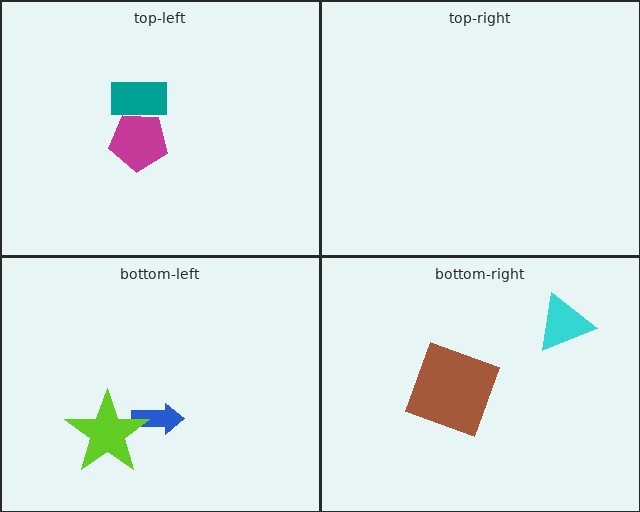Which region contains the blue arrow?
The bottom-left region.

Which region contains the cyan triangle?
The bottom-right region.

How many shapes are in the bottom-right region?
2.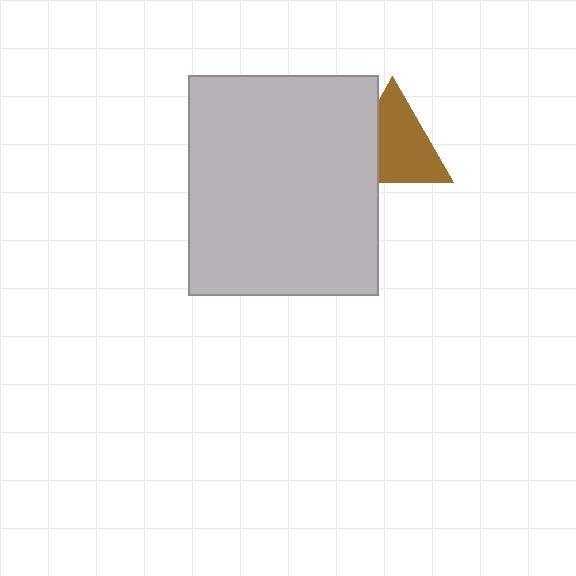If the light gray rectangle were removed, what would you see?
You would see the complete brown triangle.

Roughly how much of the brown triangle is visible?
Most of it is visible (roughly 69%).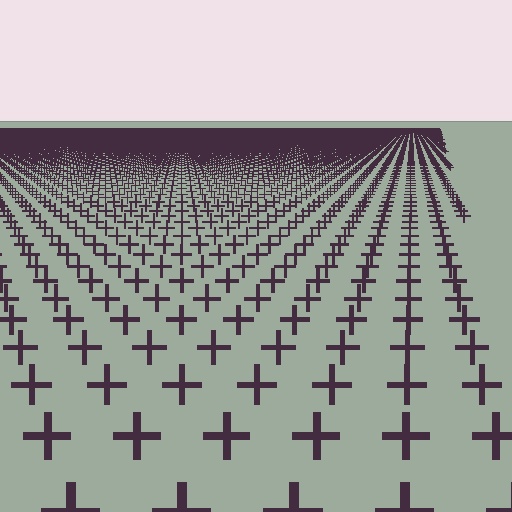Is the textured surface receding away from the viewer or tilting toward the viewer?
The surface is receding away from the viewer. Texture elements get smaller and denser toward the top.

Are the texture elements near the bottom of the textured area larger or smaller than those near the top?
Larger. Near the bottom, elements are closer to the viewer and appear at a bigger on-screen size.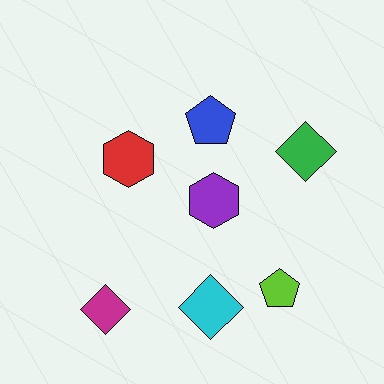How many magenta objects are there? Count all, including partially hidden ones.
There is 1 magenta object.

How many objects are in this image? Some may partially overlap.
There are 7 objects.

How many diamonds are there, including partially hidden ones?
There are 3 diamonds.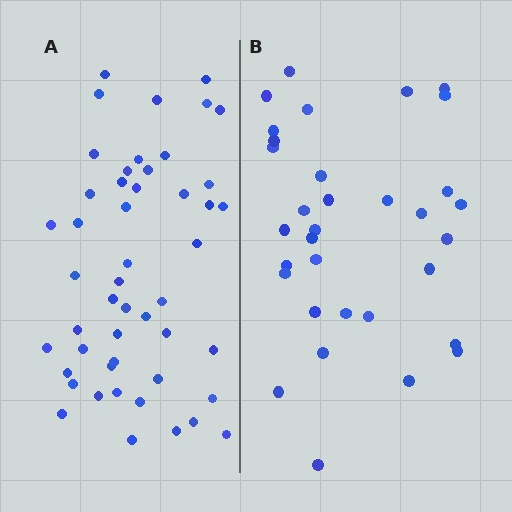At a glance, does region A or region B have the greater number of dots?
Region A (the left region) has more dots.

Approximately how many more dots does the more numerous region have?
Region A has approximately 15 more dots than region B.